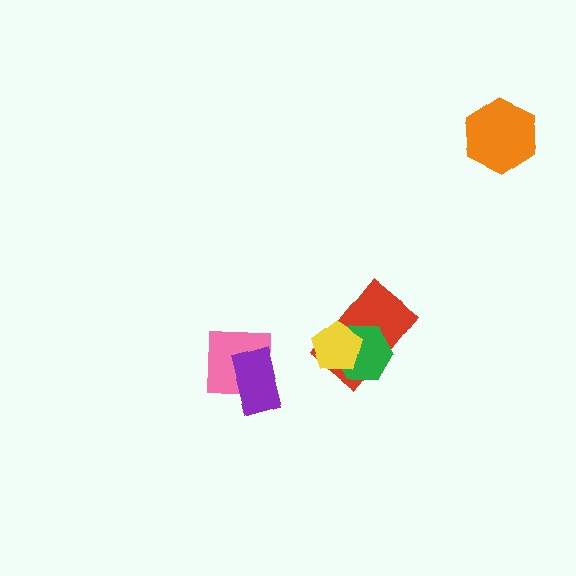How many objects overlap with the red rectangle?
2 objects overlap with the red rectangle.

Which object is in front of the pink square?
The purple rectangle is in front of the pink square.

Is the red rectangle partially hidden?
Yes, it is partially covered by another shape.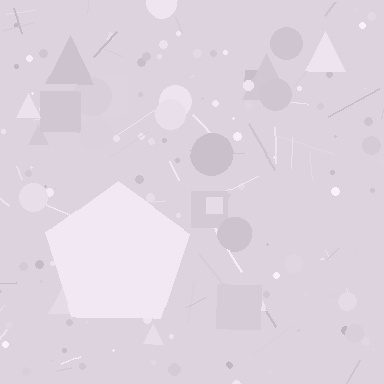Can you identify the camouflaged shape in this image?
The camouflaged shape is a pentagon.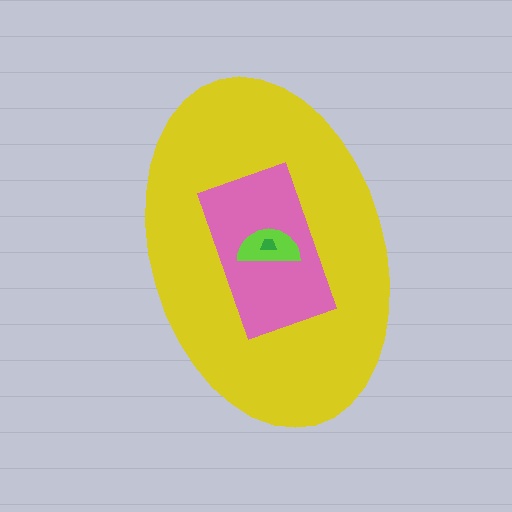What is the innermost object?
The green trapezoid.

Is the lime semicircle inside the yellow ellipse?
Yes.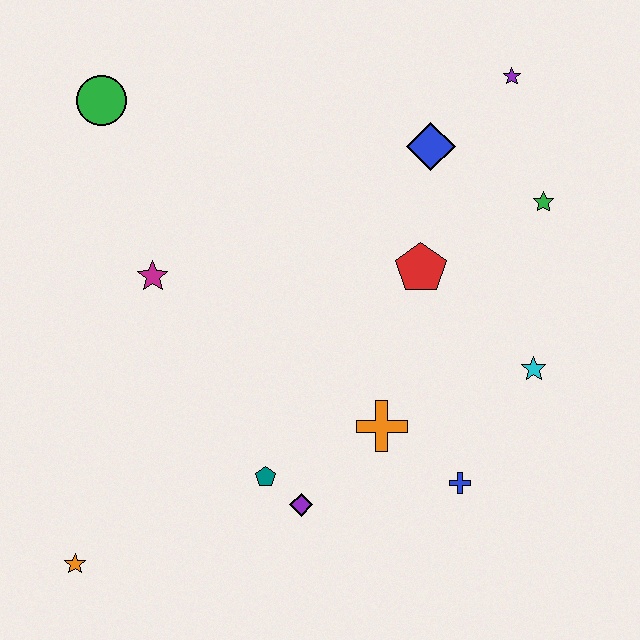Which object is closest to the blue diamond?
The purple star is closest to the blue diamond.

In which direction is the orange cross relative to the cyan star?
The orange cross is to the left of the cyan star.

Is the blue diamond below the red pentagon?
No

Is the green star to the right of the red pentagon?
Yes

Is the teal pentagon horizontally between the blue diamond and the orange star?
Yes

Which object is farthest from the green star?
The orange star is farthest from the green star.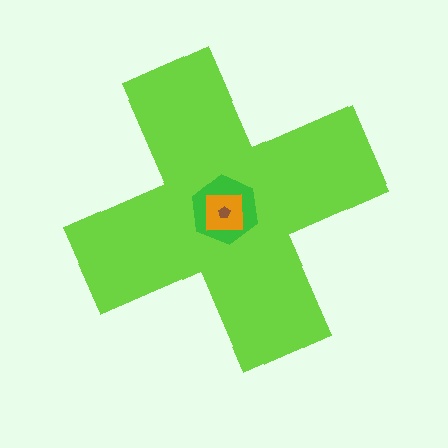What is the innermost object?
The brown pentagon.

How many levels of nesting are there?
4.